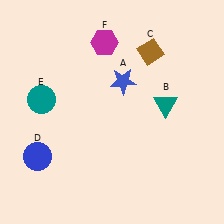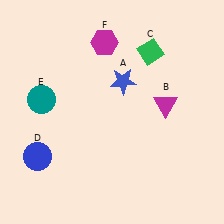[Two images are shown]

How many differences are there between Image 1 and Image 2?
There are 2 differences between the two images.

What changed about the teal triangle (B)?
In Image 1, B is teal. In Image 2, it changed to magenta.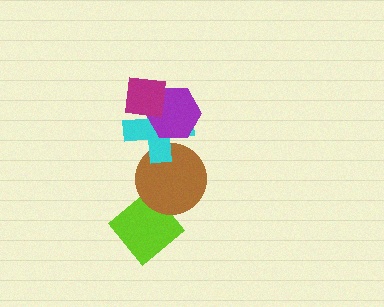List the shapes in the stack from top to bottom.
From top to bottom: the magenta square, the purple hexagon, the cyan cross, the brown circle, the lime diamond.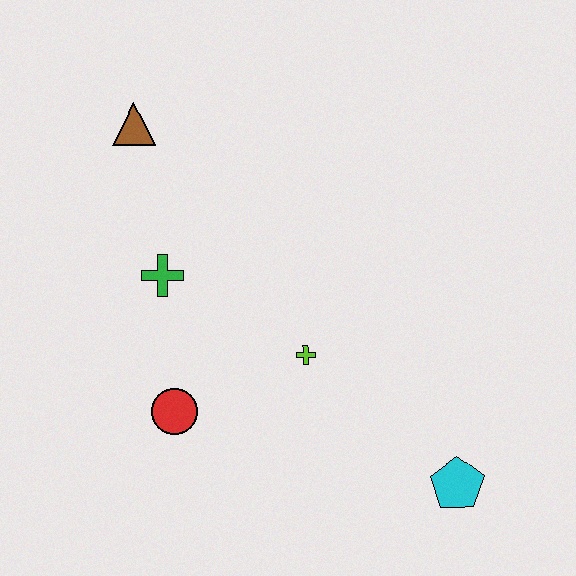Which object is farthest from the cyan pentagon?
The brown triangle is farthest from the cyan pentagon.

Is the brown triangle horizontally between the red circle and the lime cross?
No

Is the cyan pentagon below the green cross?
Yes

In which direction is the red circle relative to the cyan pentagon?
The red circle is to the left of the cyan pentagon.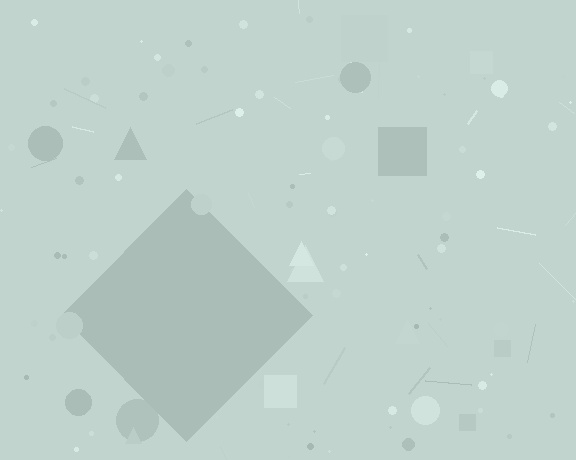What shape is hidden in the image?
A diamond is hidden in the image.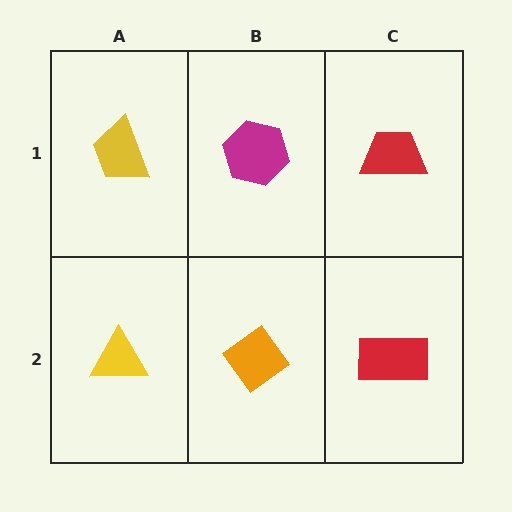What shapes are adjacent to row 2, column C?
A red trapezoid (row 1, column C), an orange diamond (row 2, column B).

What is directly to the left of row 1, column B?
A yellow trapezoid.